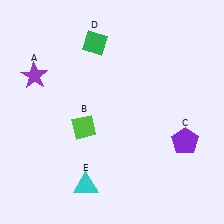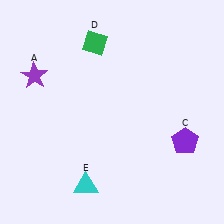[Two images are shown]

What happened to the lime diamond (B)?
The lime diamond (B) was removed in Image 2. It was in the bottom-left area of Image 1.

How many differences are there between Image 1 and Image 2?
There is 1 difference between the two images.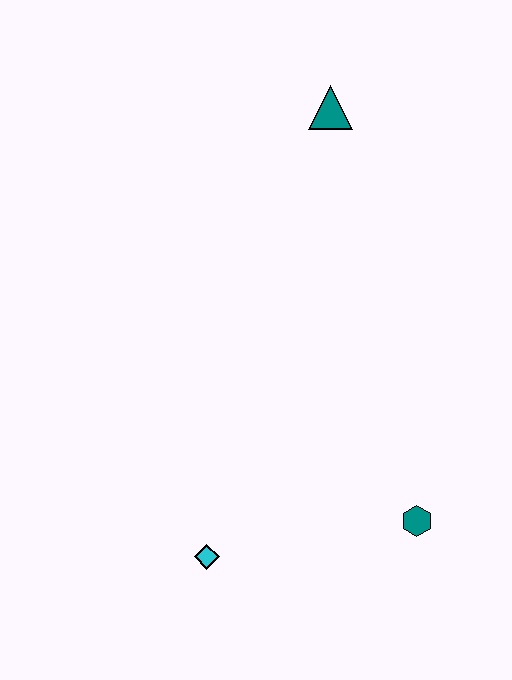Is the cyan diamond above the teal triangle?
No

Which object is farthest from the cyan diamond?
The teal triangle is farthest from the cyan diamond.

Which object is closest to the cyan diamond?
The teal hexagon is closest to the cyan diamond.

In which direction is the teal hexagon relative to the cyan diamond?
The teal hexagon is to the right of the cyan diamond.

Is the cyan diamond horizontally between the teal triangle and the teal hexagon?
No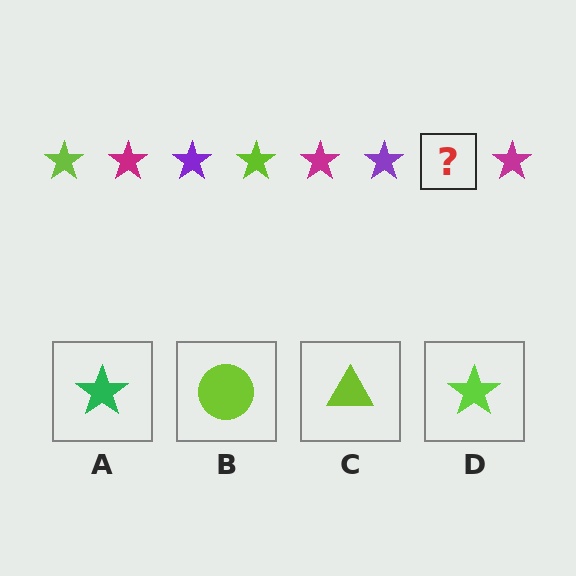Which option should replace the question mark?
Option D.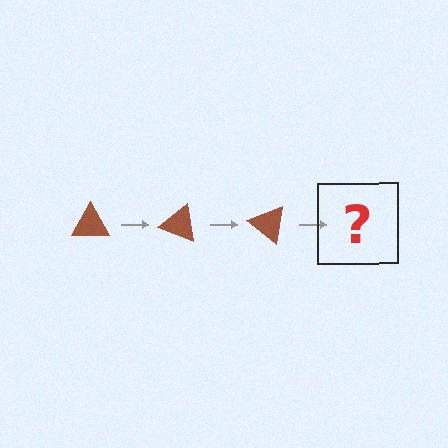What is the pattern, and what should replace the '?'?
The pattern is that the triangle rotates 20 degrees each step. The '?' should be a brown triangle rotated 60 degrees.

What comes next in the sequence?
The next element should be a brown triangle rotated 60 degrees.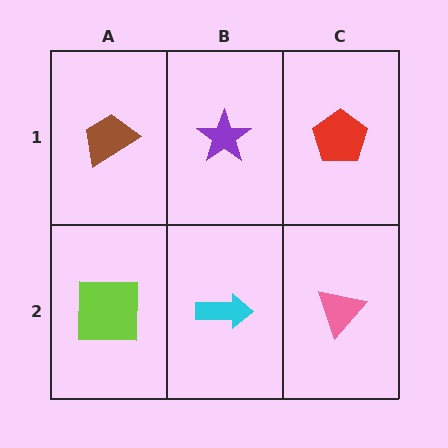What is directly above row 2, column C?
A red pentagon.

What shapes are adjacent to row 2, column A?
A brown trapezoid (row 1, column A), a cyan arrow (row 2, column B).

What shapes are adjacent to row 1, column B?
A cyan arrow (row 2, column B), a brown trapezoid (row 1, column A), a red pentagon (row 1, column C).